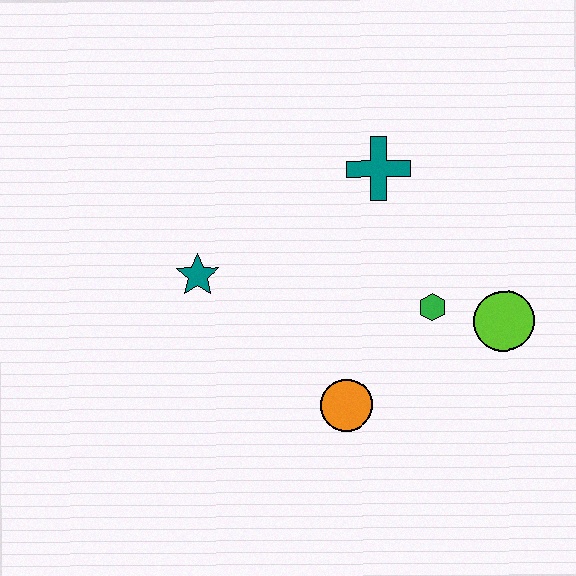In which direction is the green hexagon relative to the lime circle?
The green hexagon is to the left of the lime circle.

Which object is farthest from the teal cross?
The orange circle is farthest from the teal cross.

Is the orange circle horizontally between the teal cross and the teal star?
Yes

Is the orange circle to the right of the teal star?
Yes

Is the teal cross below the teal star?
No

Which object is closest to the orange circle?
The green hexagon is closest to the orange circle.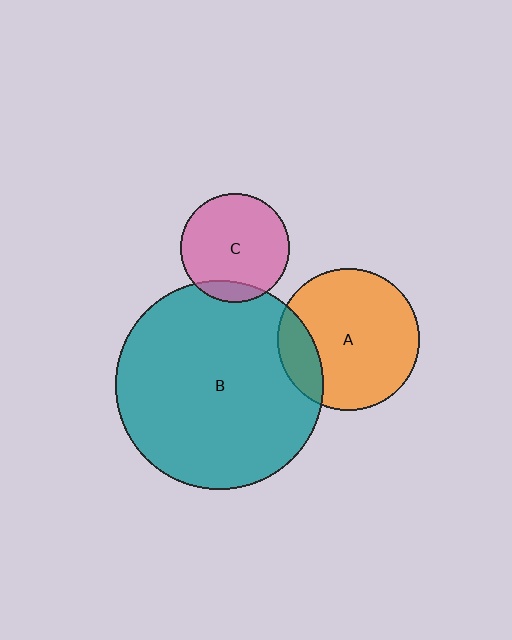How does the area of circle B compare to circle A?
Approximately 2.1 times.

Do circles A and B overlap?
Yes.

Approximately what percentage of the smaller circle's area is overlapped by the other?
Approximately 20%.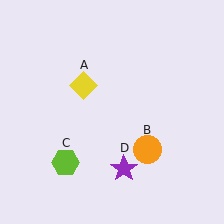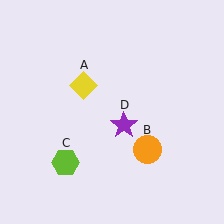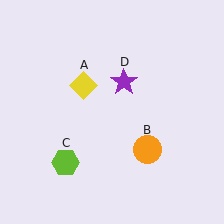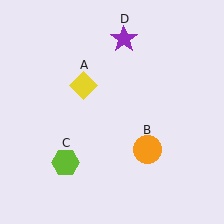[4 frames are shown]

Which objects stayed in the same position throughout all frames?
Yellow diamond (object A) and orange circle (object B) and lime hexagon (object C) remained stationary.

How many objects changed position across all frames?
1 object changed position: purple star (object D).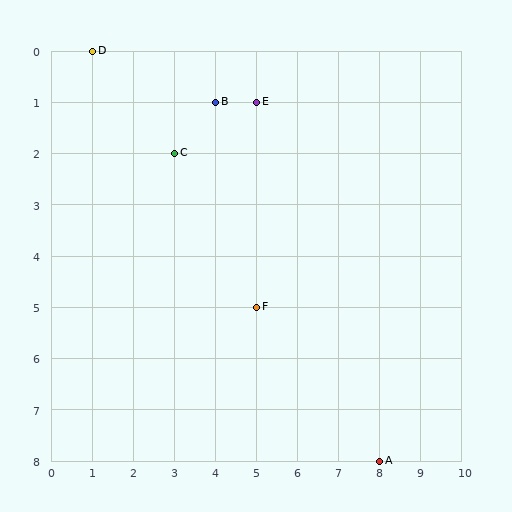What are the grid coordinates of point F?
Point F is at grid coordinates (5, 5).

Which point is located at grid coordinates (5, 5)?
Point F is at (5, 5).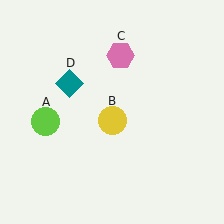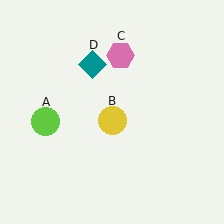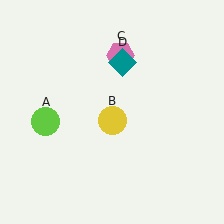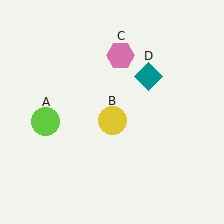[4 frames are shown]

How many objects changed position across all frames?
1 object changed position: teal diamond (object D).